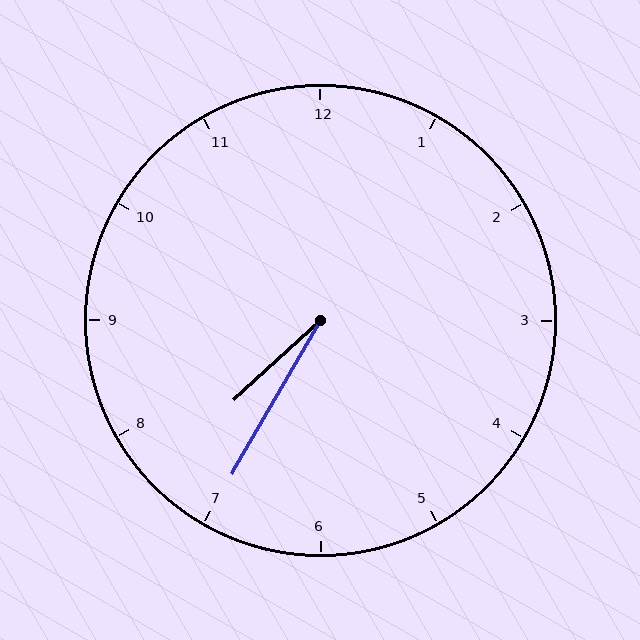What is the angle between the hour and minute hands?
Approximately 18 degrees.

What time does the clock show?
7:35.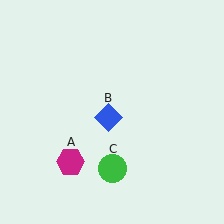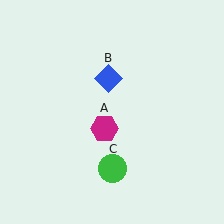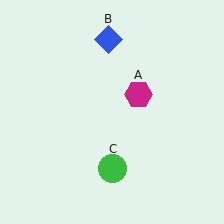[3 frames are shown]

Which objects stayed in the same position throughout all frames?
Green circle (object C) remained stationary.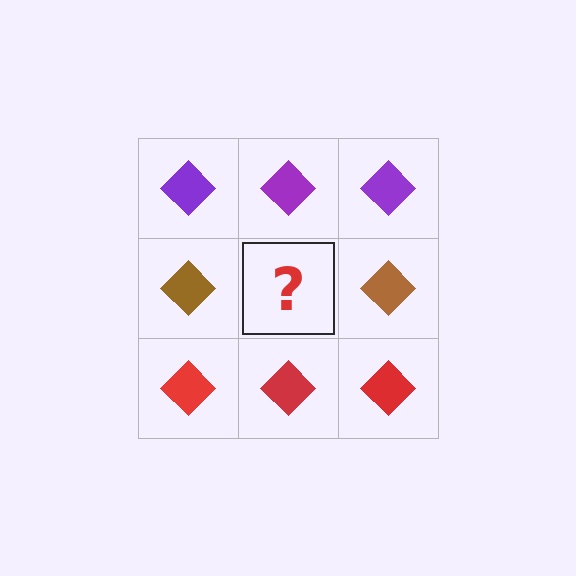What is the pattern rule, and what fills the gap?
The rule is that each row has a consistent color. The gap should be filled with a brown diamond.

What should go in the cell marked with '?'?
The missing cell should contain a brown diamond.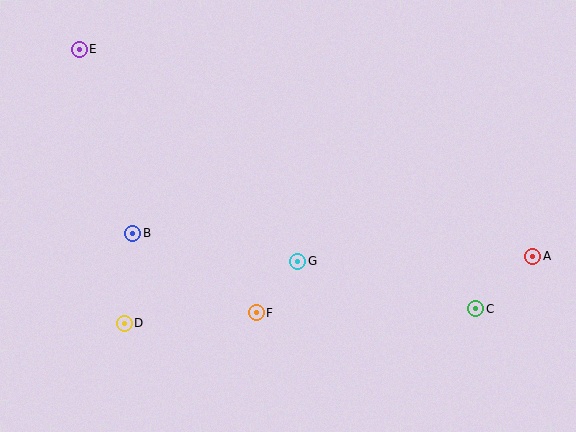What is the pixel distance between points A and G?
The distance between A and G is 235 pixels.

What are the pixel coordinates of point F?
Point F is at (256, 313).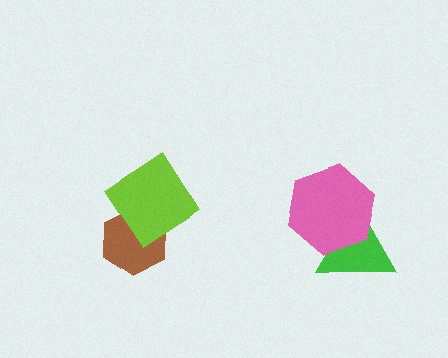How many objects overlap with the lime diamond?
1 object overlaps with the lime diamond.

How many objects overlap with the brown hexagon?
1 object overlaps with the brown hexagon.